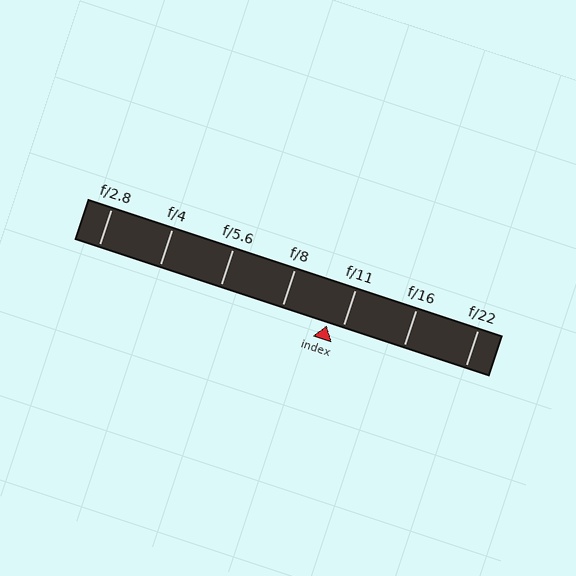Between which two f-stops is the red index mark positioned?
The index mark is between f/8 and f/11.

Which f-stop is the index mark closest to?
The index mark is closest to f/11.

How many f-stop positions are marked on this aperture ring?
There are 7 f-stop positions marked.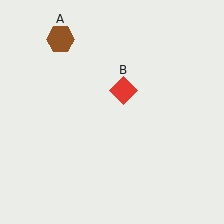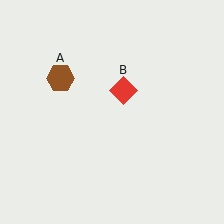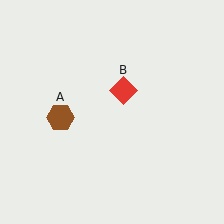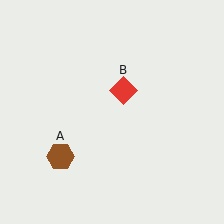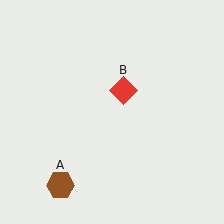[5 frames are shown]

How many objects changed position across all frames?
1 object changed position: brown hexagon (object A).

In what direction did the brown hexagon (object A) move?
The brown hexagon (object A) moved down.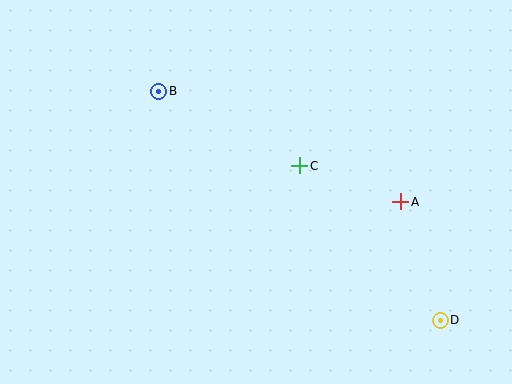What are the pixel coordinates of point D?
Point D is at (440, 320).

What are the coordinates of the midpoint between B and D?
The midpoint between B and D is at (300, 206).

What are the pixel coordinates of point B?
Point B is at (159, 91).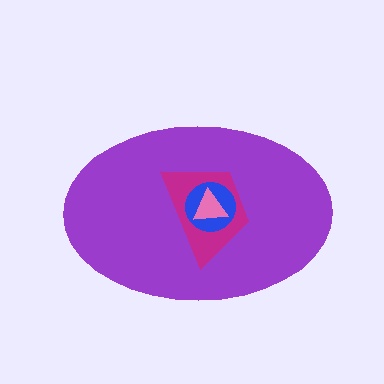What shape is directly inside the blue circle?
The pink triangle.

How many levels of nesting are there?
4.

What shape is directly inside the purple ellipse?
The magenta trapezoid.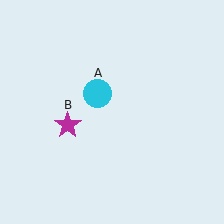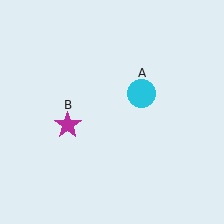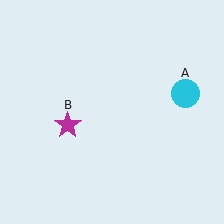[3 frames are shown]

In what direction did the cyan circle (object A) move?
The cyan circle (object A) moved right.